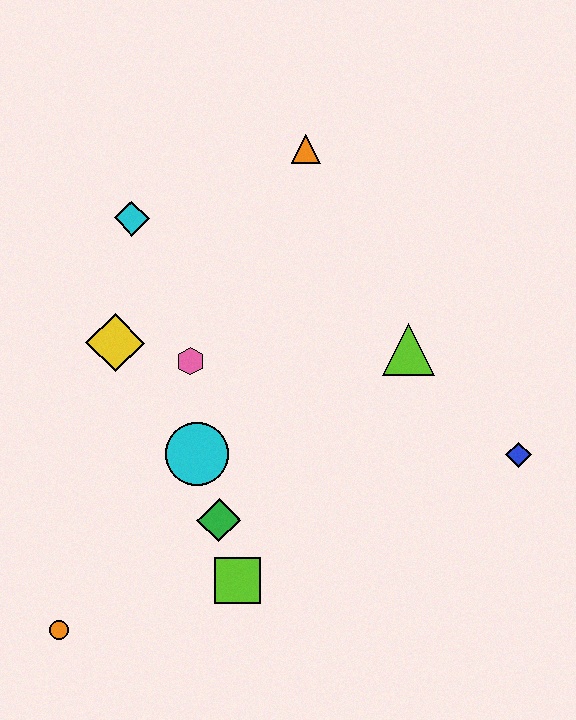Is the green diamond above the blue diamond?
No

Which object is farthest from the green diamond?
The orange triangle is farthest from the green diamond.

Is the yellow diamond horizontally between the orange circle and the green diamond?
Yes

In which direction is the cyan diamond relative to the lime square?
The cyan diamond is above the lime square.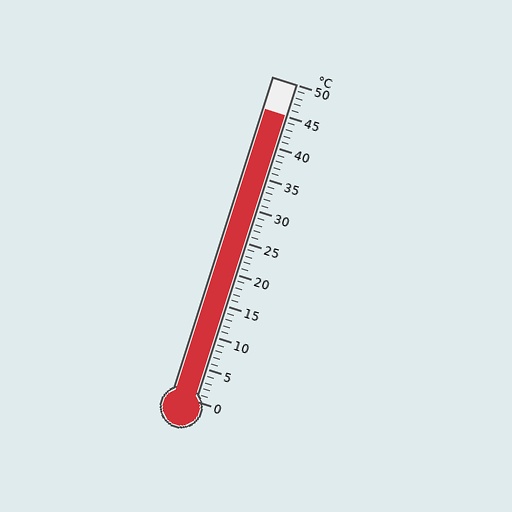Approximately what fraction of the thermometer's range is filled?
The thermometer is filled to approximately 90% of its range.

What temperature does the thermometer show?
The thermometer shows approximately 45°C.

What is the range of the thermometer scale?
The thermometer scale ranges from 0°C to 50°C.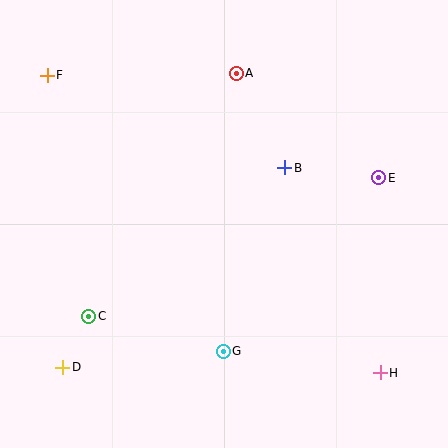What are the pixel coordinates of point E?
Point E is at (379, 178).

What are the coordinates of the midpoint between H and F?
The midpoint between H and F is at (214, 224).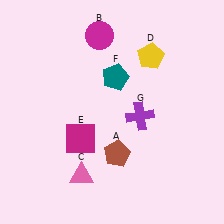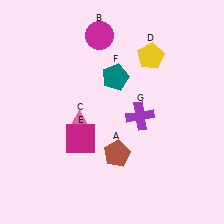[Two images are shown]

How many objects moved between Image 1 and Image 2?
1 object moved between the two images.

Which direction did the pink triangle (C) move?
The pink triangle (C) moved up.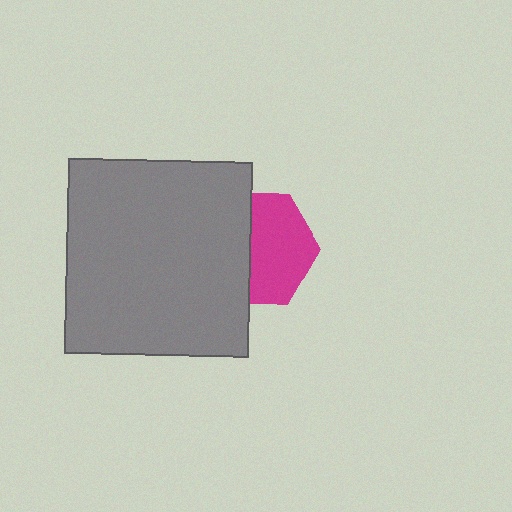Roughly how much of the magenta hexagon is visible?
About half of it is visible (roughly 55%).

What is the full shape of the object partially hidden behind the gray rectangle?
The partially hidden object is a magenta hexagon.